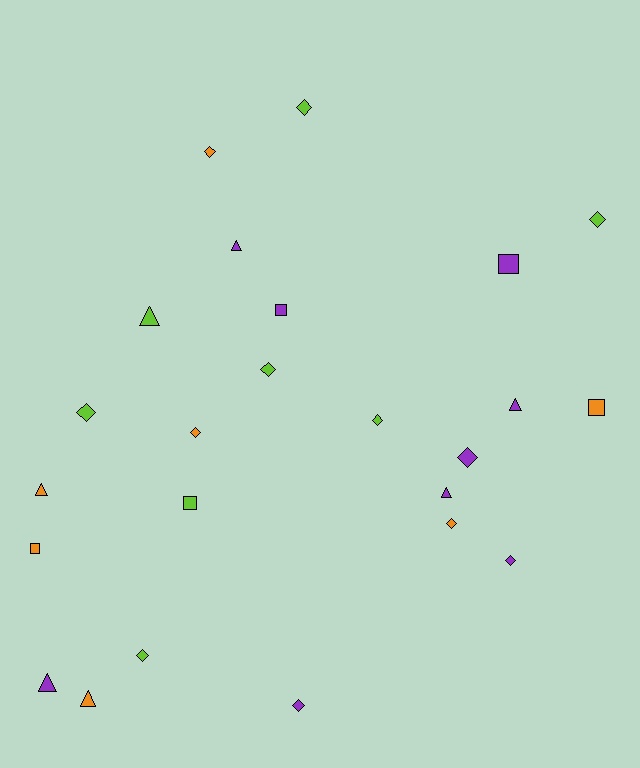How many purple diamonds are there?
There are 3 purple diamonds.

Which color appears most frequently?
Purple, with 9 objects.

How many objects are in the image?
There are 24 objects.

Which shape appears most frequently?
Diamond, with 12 objects.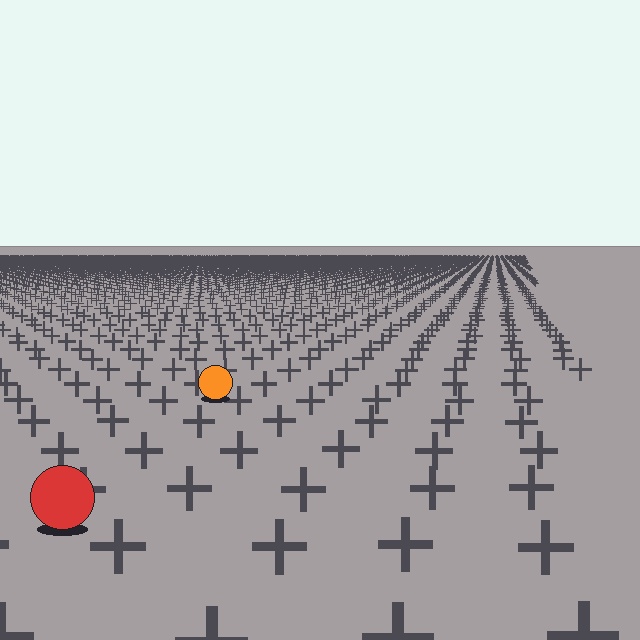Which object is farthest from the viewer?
The orange circle is farthest from the viewer. It appears smaller and the ground texture around it is denser.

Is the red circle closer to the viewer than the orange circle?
Yes. The red circle is closer — you can tell from the texture gradient: the ground texture is coarser near it.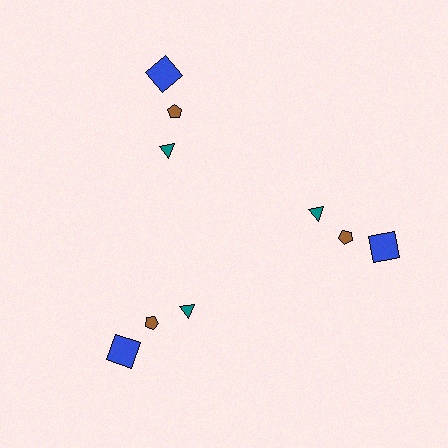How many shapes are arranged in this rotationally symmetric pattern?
There are 9 shapes, arranged in 3 groups of 3.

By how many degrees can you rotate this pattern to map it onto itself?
The pattern maps onto itself every 120 degrees of rotation.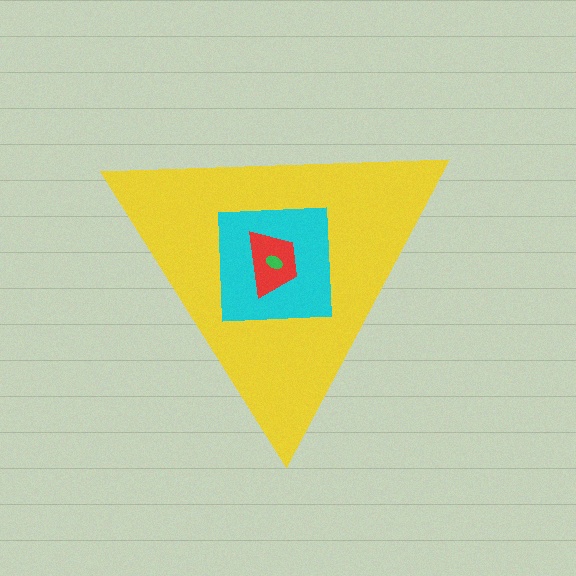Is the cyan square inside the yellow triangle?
Yes.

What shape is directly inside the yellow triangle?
The cyan square.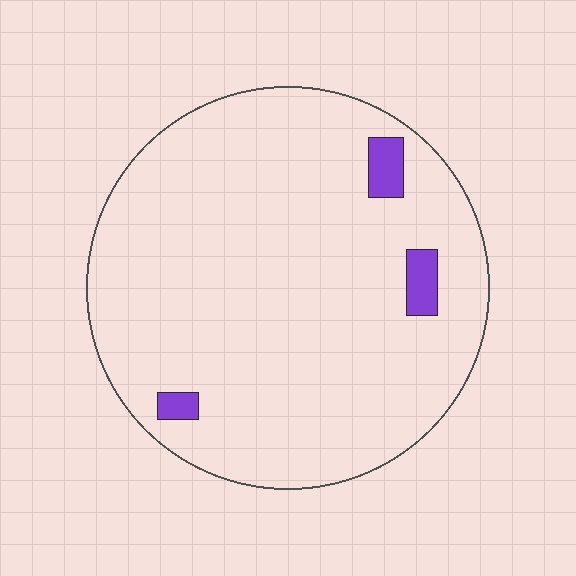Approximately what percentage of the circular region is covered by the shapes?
Approximately 5%.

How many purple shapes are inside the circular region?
3.